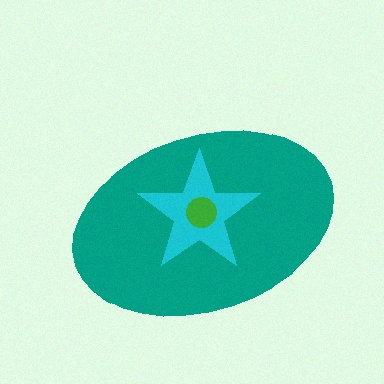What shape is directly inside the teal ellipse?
The cyan star.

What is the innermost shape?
The green circle.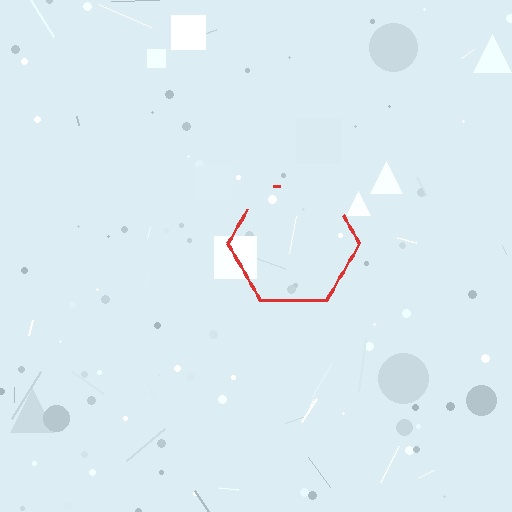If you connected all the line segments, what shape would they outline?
They would outline a hexagon.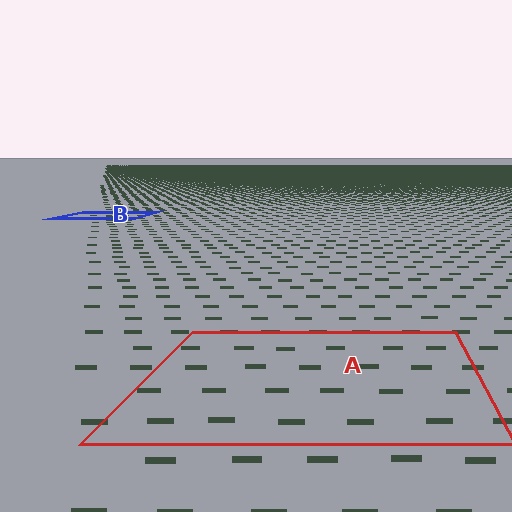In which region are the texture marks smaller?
The texture marks are smaller in region B, because it is farther away.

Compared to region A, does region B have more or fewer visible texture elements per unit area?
Region B has more texture elements per unit area — they are packed more densely because it is farther away.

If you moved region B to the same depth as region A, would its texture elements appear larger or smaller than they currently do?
They would appear larger. At a closer depth, the same texture elements are projected at a bigger on-screen size.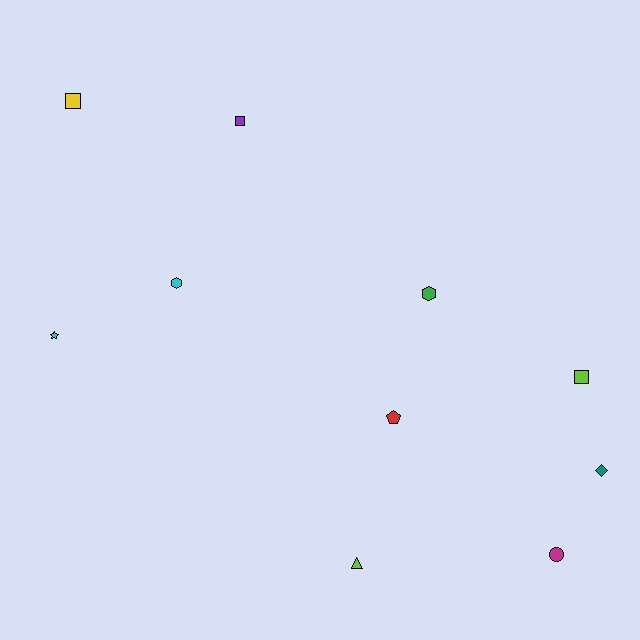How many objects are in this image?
There are 10 objects.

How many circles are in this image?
There is 1 circle.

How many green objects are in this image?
There is 1 green object.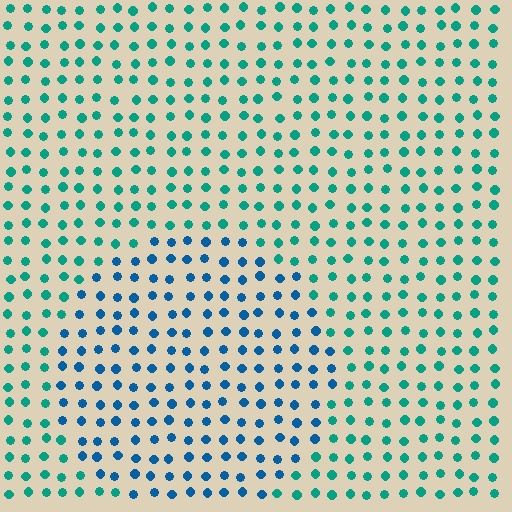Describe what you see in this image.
The image is filled with small teal elements in a uniform arrangement. A circle-shaped region is visible where the elements are tinted to a slightly different hue, forming a subtle color boundary.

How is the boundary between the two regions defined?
The boundary is defined purely by a slight shift in hue (about 37 degrees). Spacing, size, and orientation are identical on both sides.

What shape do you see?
I see a circle.